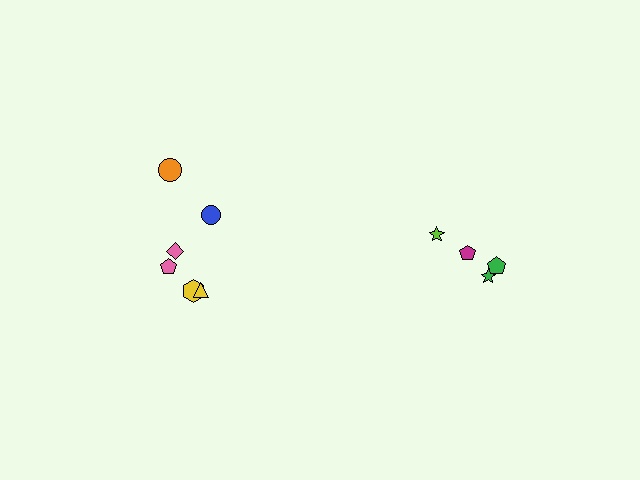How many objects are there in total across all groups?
There are 10 objects.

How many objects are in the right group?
There are 4 objects.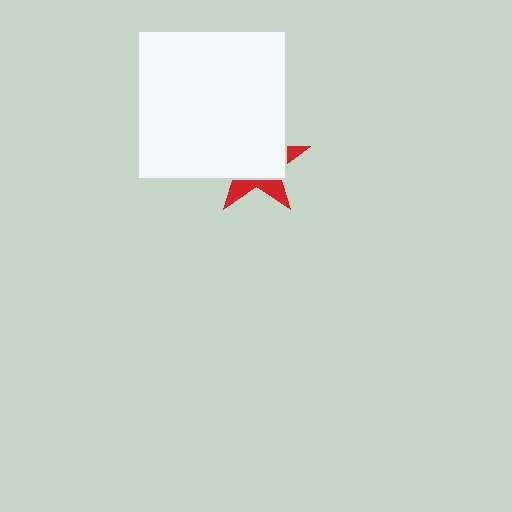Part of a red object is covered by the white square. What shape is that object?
It is a star.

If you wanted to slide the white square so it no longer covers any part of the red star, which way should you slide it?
Slide it toward the upper-left — that is the most direct way to separate the two shapes.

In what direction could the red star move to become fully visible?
The red star could move toward the lower-right. That would shift it out from behind the white square entirely.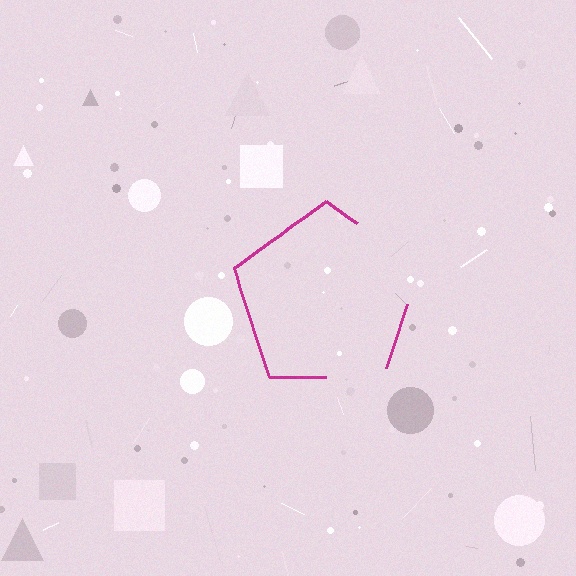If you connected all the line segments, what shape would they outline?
They would outline a pentagon.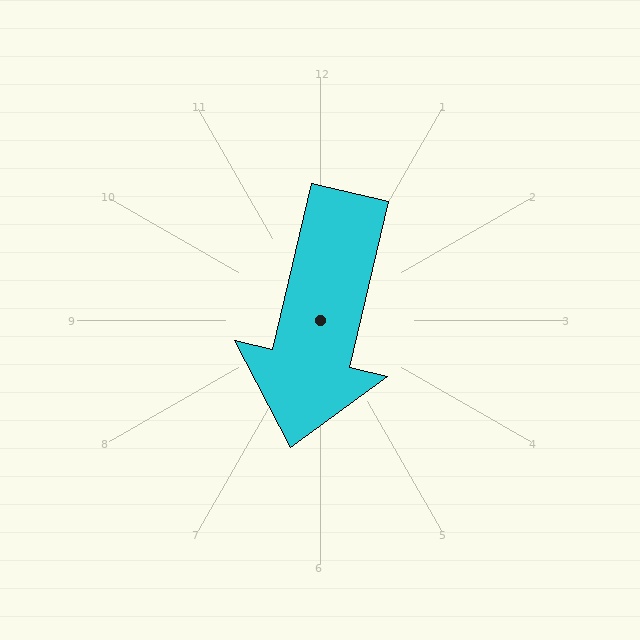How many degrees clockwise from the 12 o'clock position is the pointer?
Approximately 193 degrees.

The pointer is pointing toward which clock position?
Roughly 6 o'clock.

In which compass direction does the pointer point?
South.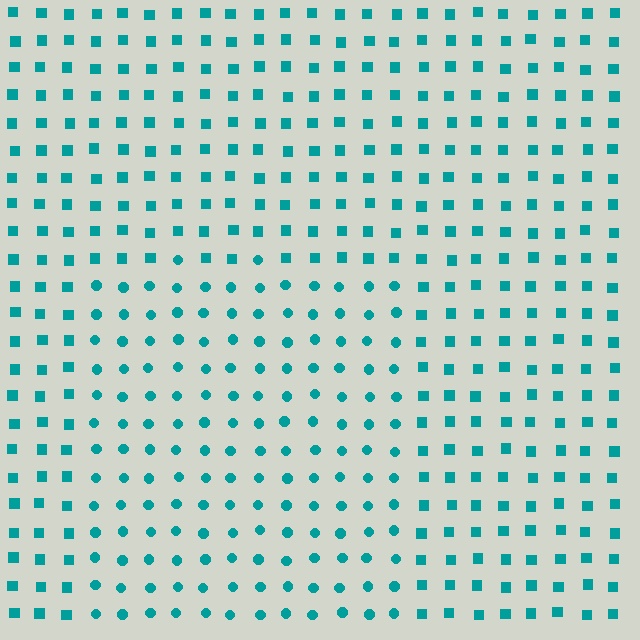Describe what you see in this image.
The image is filled with small teal elements arranged in a uniform grid. A rectangle-shaped region contains circles, while the surrounding area contains squares. The boundary is defined purely by the change in element shape.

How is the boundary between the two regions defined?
The boundary is defined by a change in element shape: circles inside vs. squares outside. All elements share the same color and spacing.